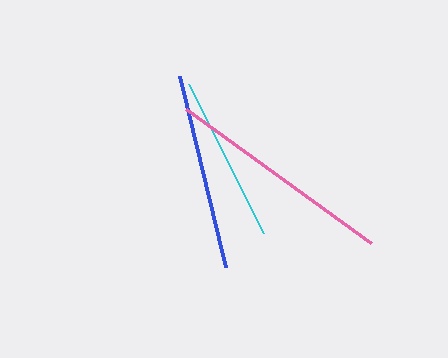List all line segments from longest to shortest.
From longest to shortest: pink, blue, cyan.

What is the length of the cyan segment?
The cyan segment is approximately 166 pixels long.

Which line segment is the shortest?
The cyan line is the shortest at approximately 166 pixels.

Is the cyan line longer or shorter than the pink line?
The pink line is longer than the cyan line.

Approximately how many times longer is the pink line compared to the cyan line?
The pink line is approximately 1.4 times the length of the cyan line.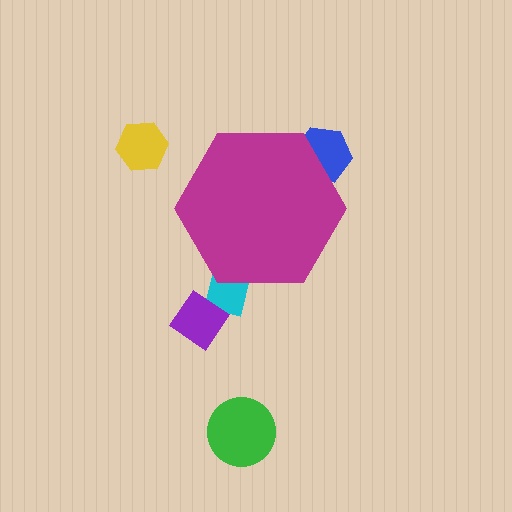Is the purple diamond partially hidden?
No, the purple diamond is fully visible.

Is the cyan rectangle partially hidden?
Yes, the cyan rectangle is partially hidden behind the magenta hexagon.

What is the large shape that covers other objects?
A magenta hexagon.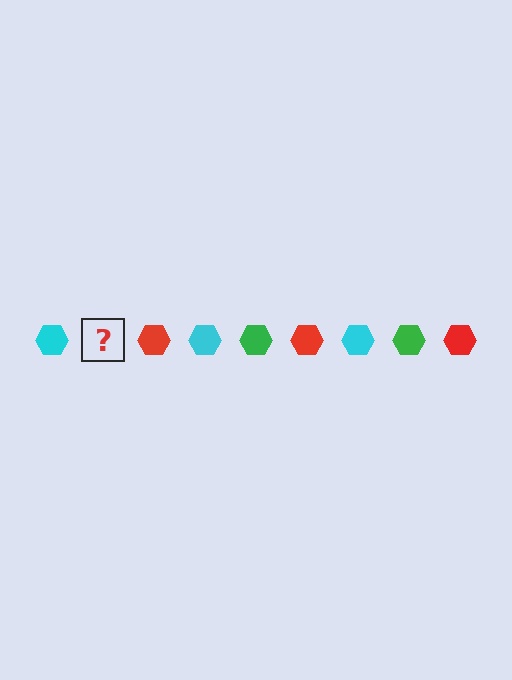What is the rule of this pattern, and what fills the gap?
The rule is that the pattern cycles through cyan, green, red hexagons. The gap should be filled with a green hexagon.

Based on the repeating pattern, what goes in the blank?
The blank should be a green hexagon.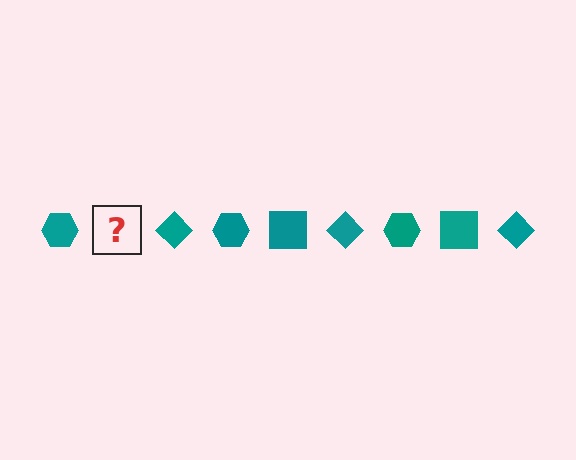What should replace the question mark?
The question mark should be replaced with a teal square.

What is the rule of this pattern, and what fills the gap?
The rule is that the pattern cycles through hexagon, square, diamond shapes in teal. The gap should be filled with a teal square.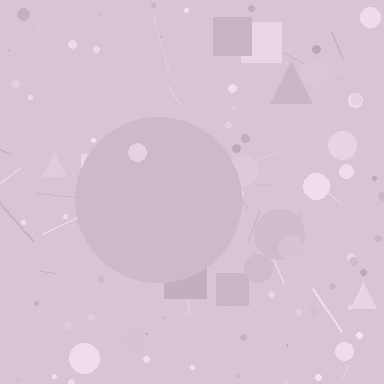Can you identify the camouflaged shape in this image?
The camouflaged shape is a circle.